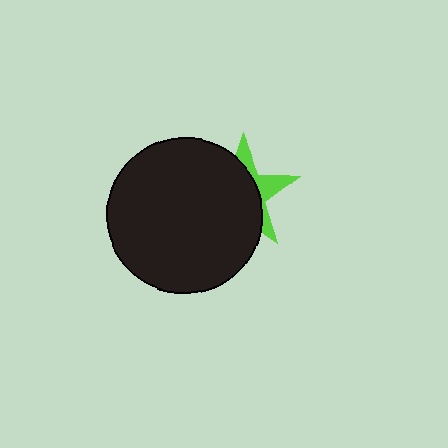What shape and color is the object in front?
The object in front is a black circle.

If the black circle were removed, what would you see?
You would see the complete lime star.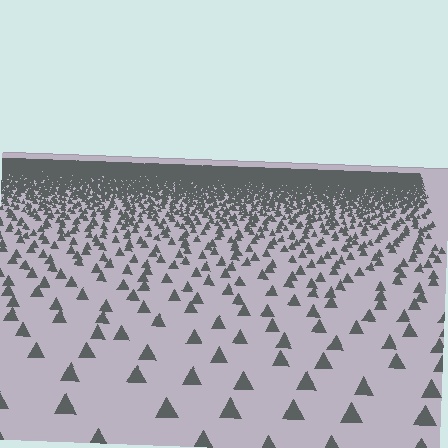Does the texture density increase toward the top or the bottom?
Density increases toward the top.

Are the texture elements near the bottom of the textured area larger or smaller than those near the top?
Larger. Near the bottom, elements are closer to the viewer and appear at a bigger on-screen size.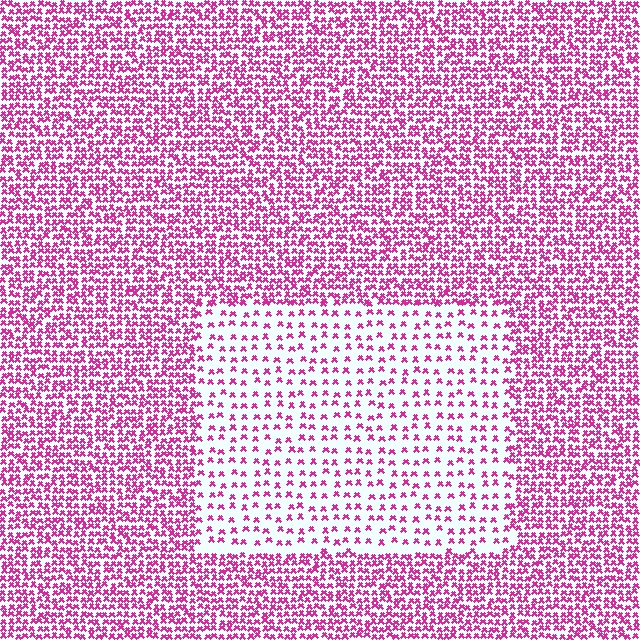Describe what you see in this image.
The image contains small magenta elements arranged at two different densities. A rectangle-shaped region is visible where the elements are less densely packed than the surrounding area.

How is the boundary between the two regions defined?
The boundary is defined by a change in element density (approximately 2.5x ratio). All elements are the same color, size, and shape.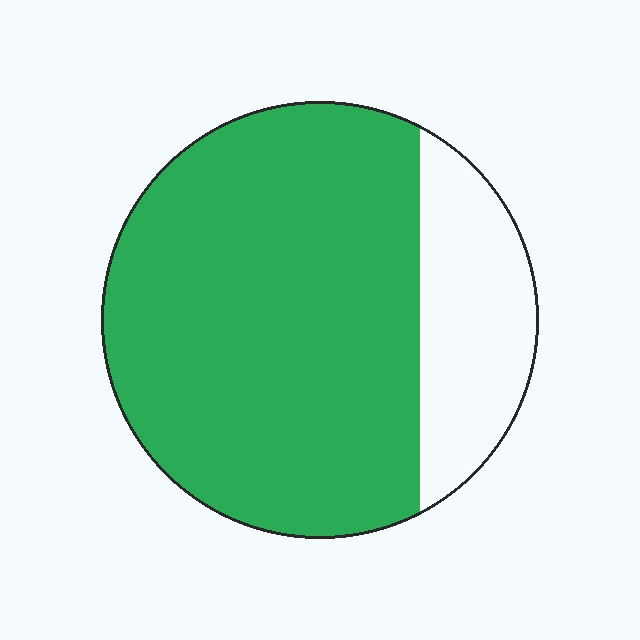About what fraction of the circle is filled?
About four fifths (4/5).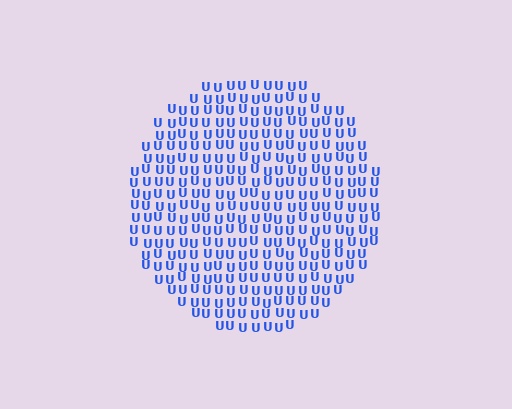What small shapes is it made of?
It is made of small letter U's.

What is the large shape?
The large shape is a circle.